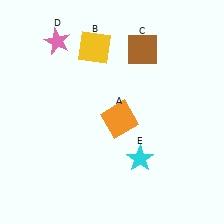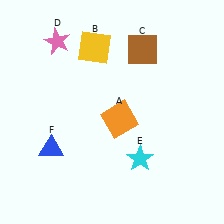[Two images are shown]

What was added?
A blue triangle (F) was added in Image 2.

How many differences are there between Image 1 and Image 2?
There is 1 difference between the two images.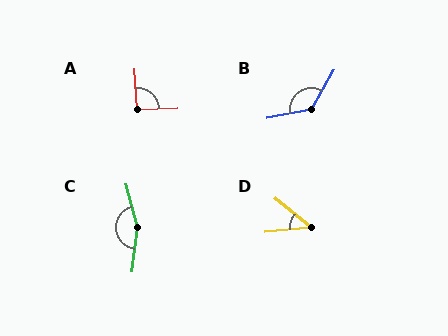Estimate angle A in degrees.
Approximately 91 degrees.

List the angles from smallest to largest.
D (45°), A (91°), B (131°), C (159°).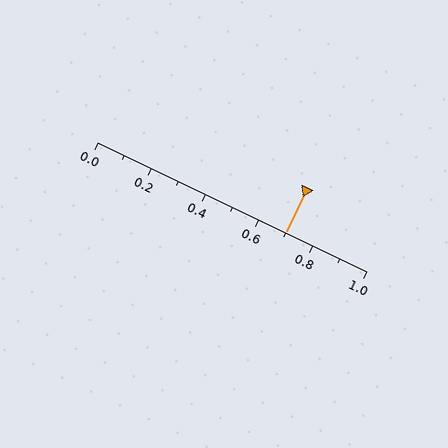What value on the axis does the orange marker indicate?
The marker indicates approximately 0.7.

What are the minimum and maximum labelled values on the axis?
The axis runs from 0.0 to 1.0.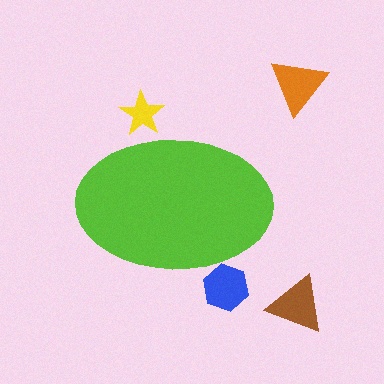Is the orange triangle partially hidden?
No, the orange triangle is fully visible.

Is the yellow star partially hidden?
Yes, the yellow star is partially hidden behind the lime ellipse.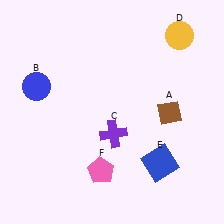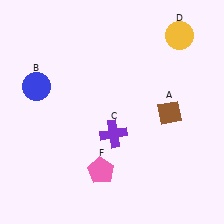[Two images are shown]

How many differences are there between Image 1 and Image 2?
There is 1 difference between the two images.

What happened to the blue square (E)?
The blue square (E) was removed in Image 2. It was in the bottom-right area of Image 1.